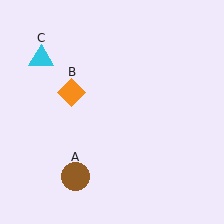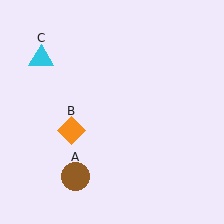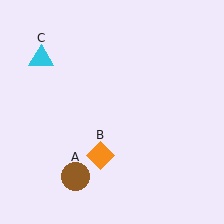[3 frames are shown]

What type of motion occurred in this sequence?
The orange diamond (object B) rotated counterclockwise around the center of the scene.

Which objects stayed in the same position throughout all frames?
Brown circle (object A) and cyan triangle (object C) remained stationary.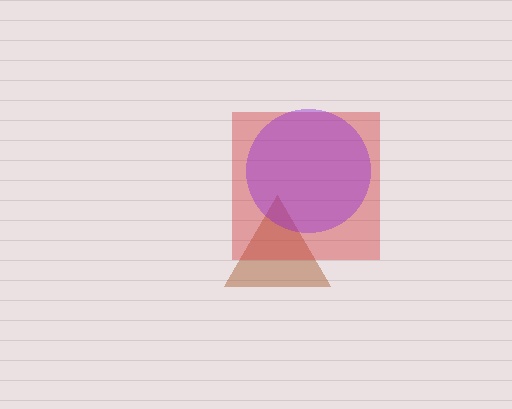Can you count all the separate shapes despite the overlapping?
Yes, there are 3 separate shapes.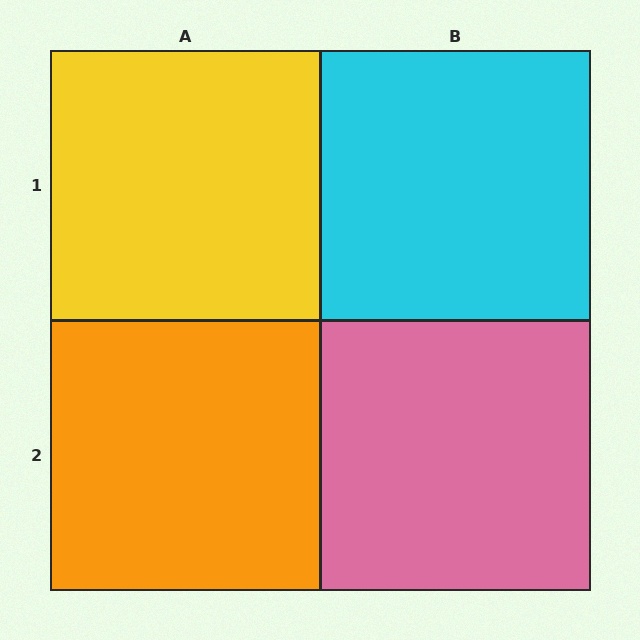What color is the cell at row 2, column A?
Orange.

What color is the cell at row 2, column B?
Pink.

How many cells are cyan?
1 cell is cyan.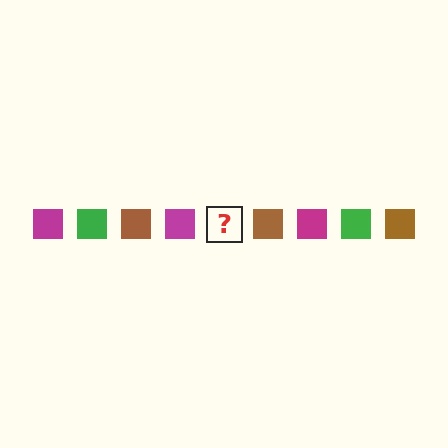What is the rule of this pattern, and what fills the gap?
The rule is that the pattern cycles through magenta, green, brown squares. The gap should be filled with a green square.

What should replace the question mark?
The question mark should be replaced with a green square.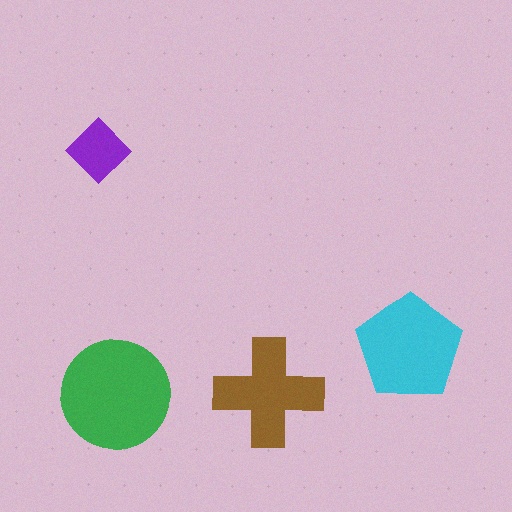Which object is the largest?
The green circle.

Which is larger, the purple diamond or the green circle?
The green circle.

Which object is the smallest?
The purple diamond.